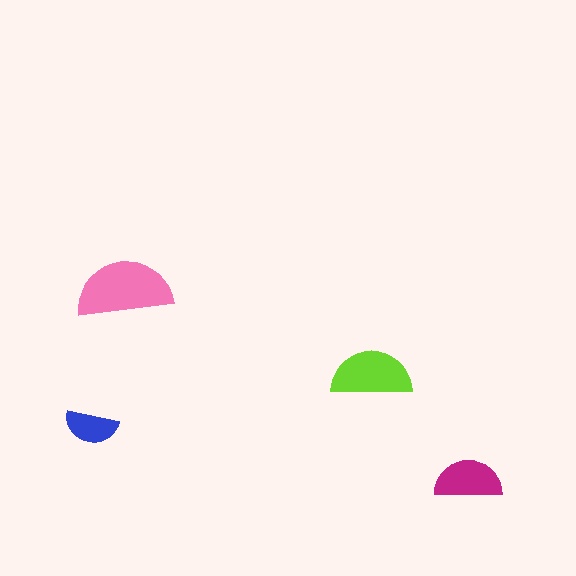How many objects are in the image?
There are 4 objects in the image.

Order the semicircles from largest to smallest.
the pink one, the lime one, the magenta one, the blue one.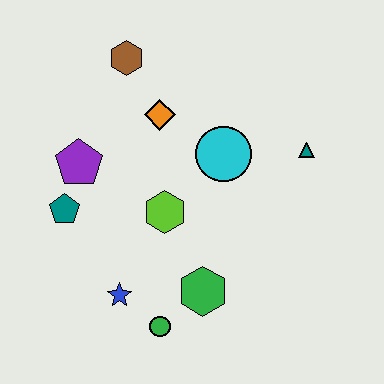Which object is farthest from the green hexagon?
The brown hexagon is farthest from the green hexagon.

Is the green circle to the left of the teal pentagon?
No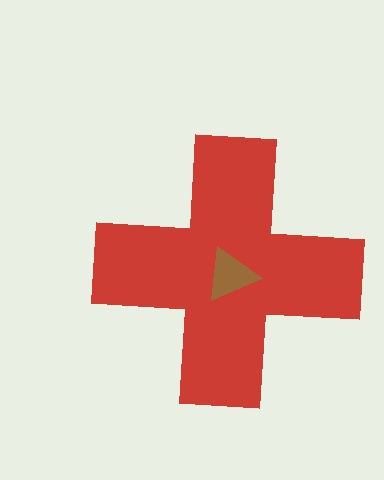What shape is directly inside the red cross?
The brown triangle.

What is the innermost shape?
The brown triangle.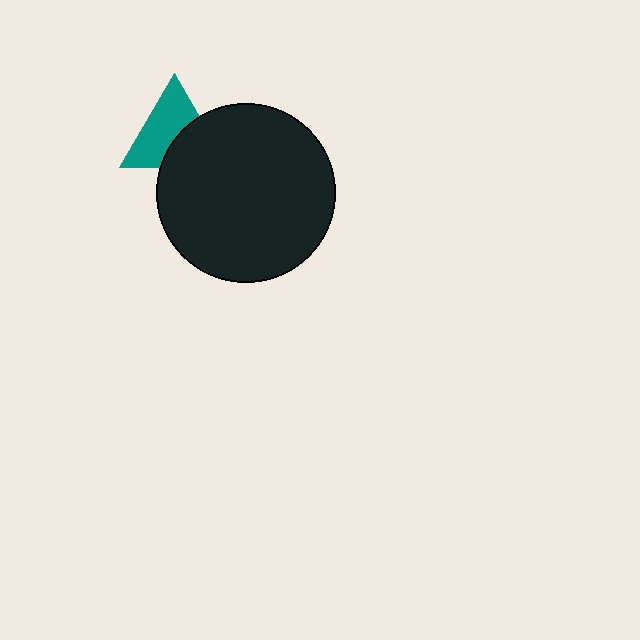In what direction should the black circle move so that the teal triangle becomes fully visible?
The black circle should move toward the lower-right. That is the shortest direction to clear the overlap and leave the teal triangle fully visible.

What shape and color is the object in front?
The object in front is a black circle.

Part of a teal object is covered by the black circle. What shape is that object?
It is a triangle.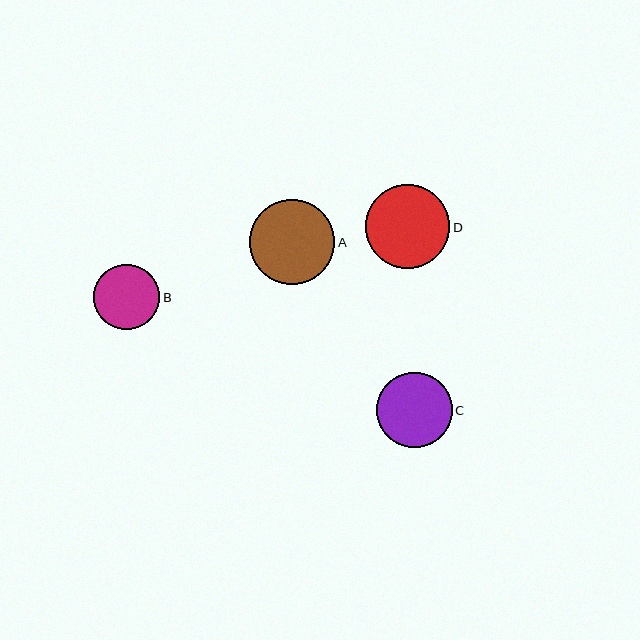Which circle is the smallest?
Circle B is the smallest with a size of approximately 66 pixels.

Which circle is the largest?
Circle A is the largest with a size of approximately 85 pixels.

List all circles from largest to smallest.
From largest to smallest: A, D, C, B.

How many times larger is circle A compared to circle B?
Circle A is approximately 1.3 times the size of circle B.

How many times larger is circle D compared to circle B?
Circle D is approximately 1.3 times the size of circle B.